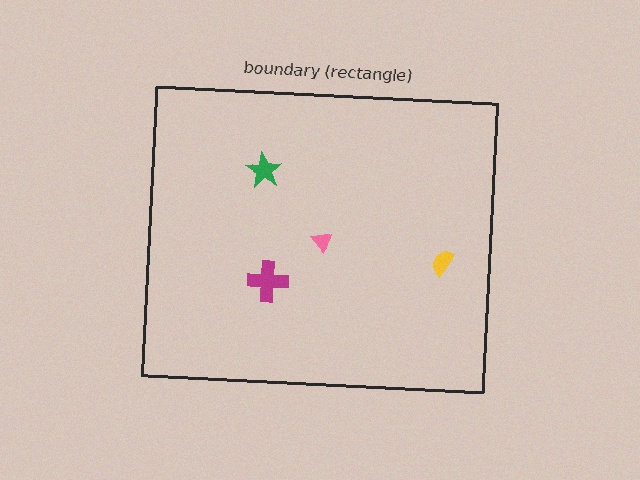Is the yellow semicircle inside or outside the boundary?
Inside.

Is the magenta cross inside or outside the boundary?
Inside.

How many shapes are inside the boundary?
4 inside, 0 outside.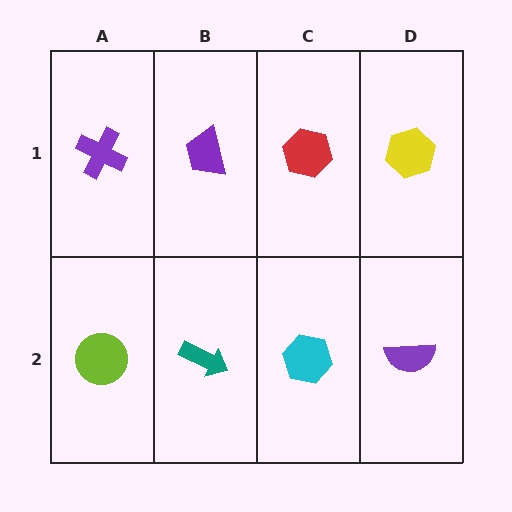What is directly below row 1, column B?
A teal arrow.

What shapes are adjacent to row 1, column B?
A teal arrow (row 2, column B), a purple cross (row 1, column A), a red hexagon (row 1, column C).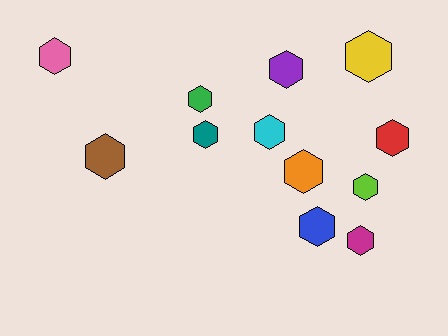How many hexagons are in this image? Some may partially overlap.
There are 12 hexagons.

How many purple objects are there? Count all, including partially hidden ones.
There is 1 purple object.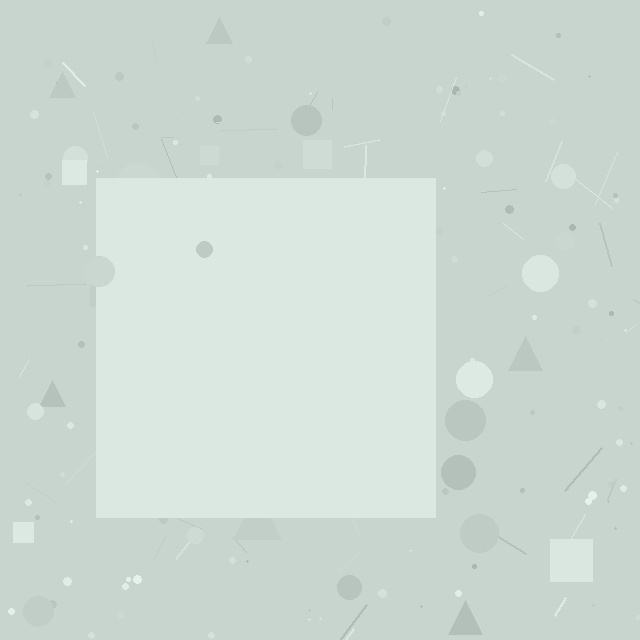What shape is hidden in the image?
A square is hidden in the image.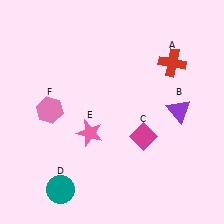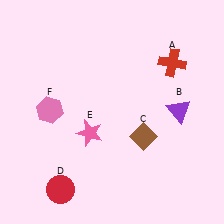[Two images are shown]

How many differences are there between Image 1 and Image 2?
There are 2 differences between the two images.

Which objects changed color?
C changed from magenta to brown. D changed from teal to red.